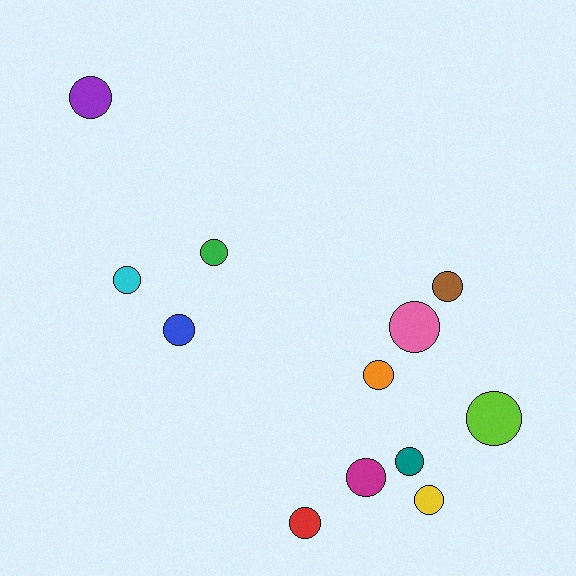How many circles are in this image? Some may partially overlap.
There are 12 circles.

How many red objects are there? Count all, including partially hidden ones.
There is 1 red object.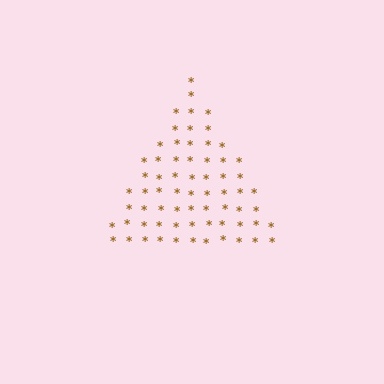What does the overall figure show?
The overall figure shows a triangle.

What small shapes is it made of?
It is made of small asterisks.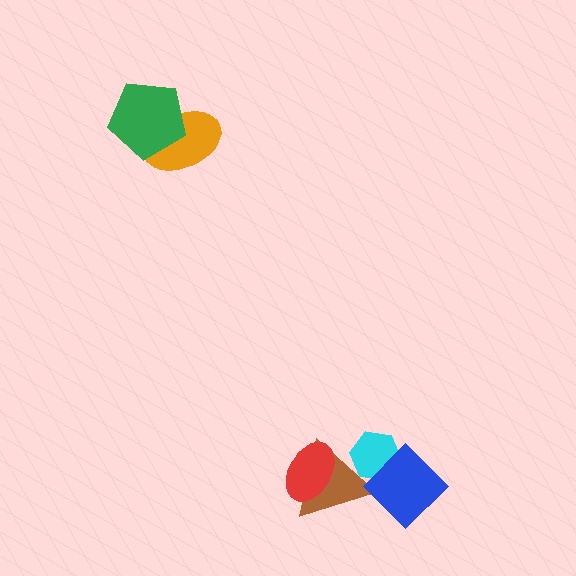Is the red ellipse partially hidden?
No, no other shape covers it.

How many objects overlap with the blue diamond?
2 objects overlap with the blue diamond.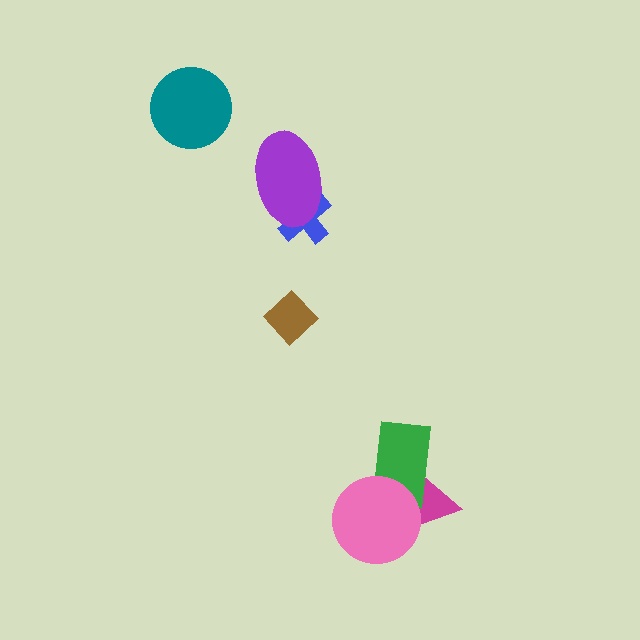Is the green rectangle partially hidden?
Yes, it is partially covered by another shape.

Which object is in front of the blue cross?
The purple ellipse is in front of the blue cross.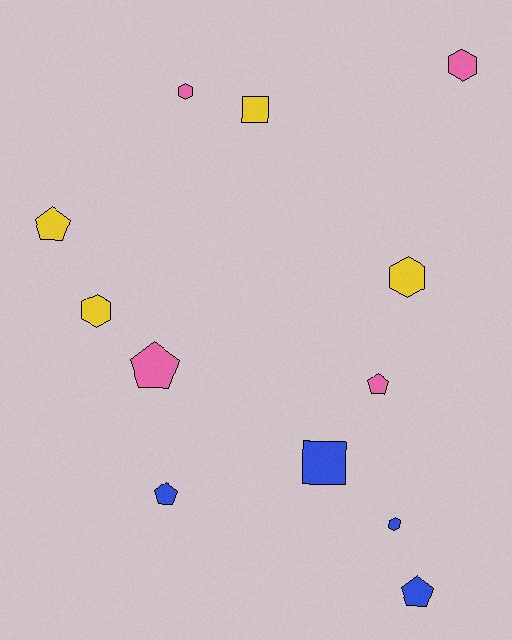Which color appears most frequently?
Pink, with 4 objects.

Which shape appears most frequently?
Pentagon, with 5 objects.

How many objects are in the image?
There are 12 objects.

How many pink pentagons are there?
There are 2 pink pentagons.